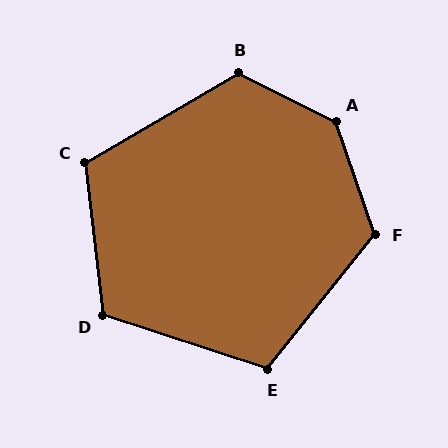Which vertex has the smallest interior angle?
E, at approximately 110 degrees.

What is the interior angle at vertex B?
Approximately 123 degrees (obtuse).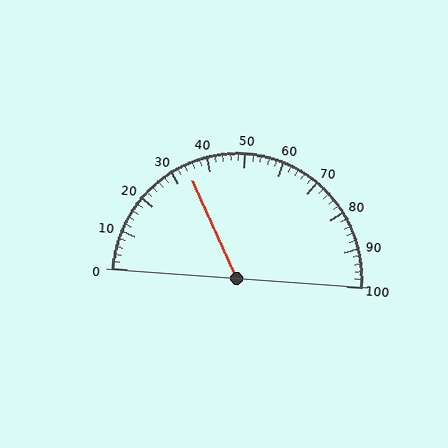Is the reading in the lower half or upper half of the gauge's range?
The reading is in the lower half of the range (0 to 100).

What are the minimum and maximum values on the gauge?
The gauge ranges from 0 to 100.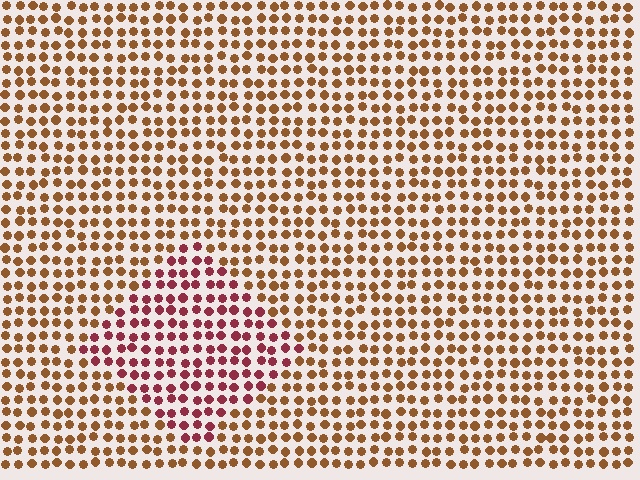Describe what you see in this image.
The image is filled with small brown elements in a uniform arrangement. A diamond-shaped region is visible where the elements are tinted to a slightly different hue, forming a subtle color boundary.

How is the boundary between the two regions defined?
The boundary is defined purely by a slight shift in hue (about 41 degrees). Spacing, size, and orientation are identical on both sides.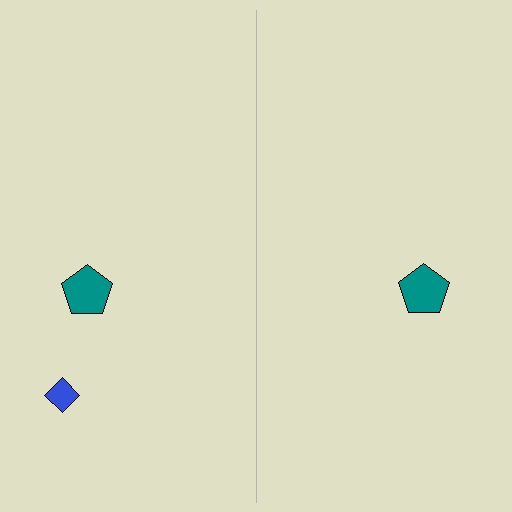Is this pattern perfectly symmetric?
No, the pattern is not perfectly symmetric. A blue diamond is missing from the right side.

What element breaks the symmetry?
A blue diamond is missing from the right side.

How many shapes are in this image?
There are 3 shapes in this image.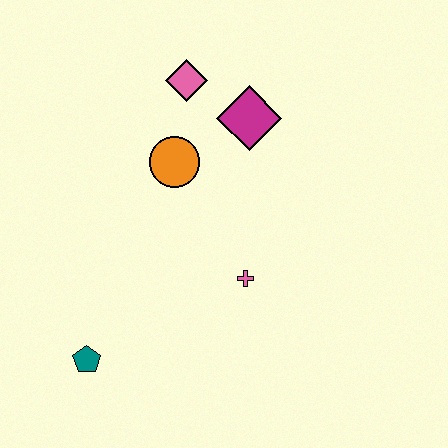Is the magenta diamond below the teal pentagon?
No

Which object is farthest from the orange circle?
The teal pentagon is farthest from the orange circle.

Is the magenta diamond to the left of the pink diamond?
No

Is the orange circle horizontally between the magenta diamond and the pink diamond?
No